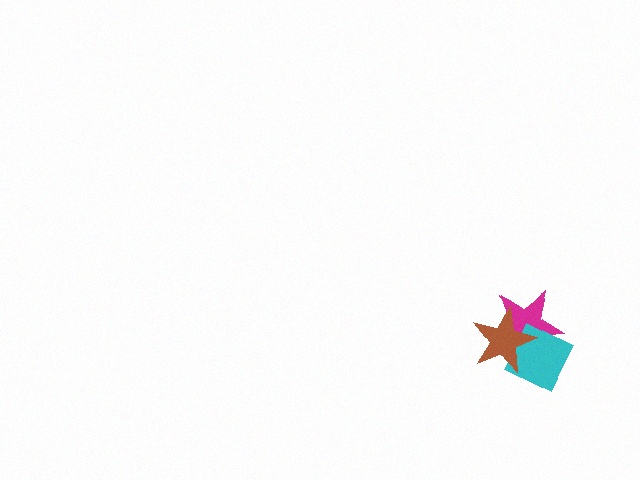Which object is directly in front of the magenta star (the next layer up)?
The cyan diamond is directly in front of the magenta star.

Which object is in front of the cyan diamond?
The brown star is in front of the cyan diamond.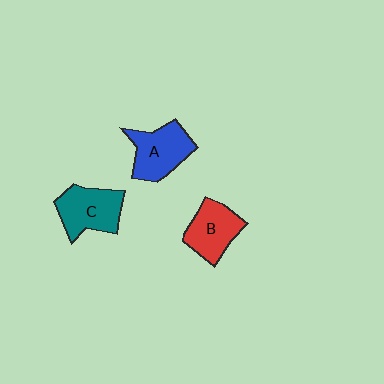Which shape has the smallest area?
Shape B (red).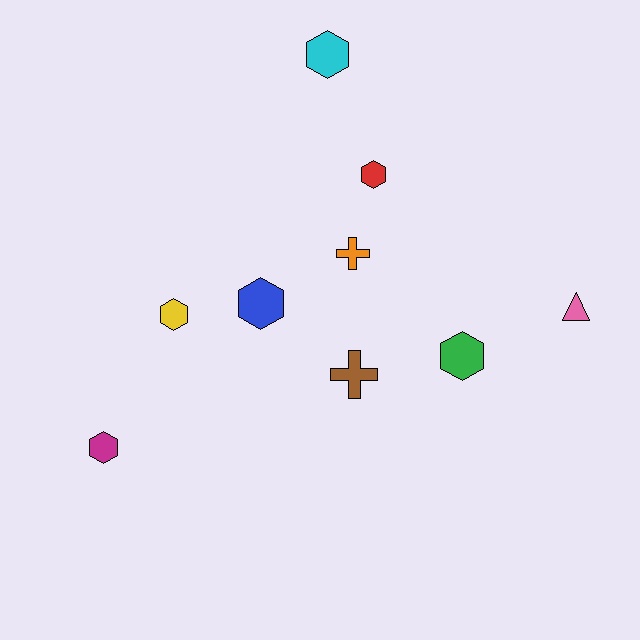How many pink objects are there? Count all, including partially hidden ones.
There is 1 pink object.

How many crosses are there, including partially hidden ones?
There are 2 crosses.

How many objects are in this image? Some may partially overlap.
There are 9 objects.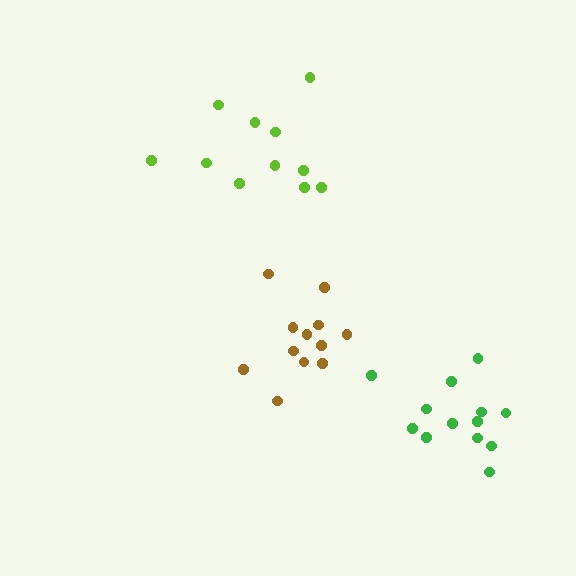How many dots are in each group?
Group 1: 12 dots, Group 2: 13 dots, Group 3: 11 dots (36 total).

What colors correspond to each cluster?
The clusters are colored: brown, green, lime.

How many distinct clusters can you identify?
There are 3 distinct clusters.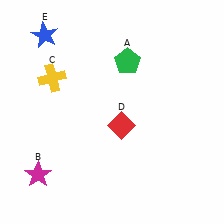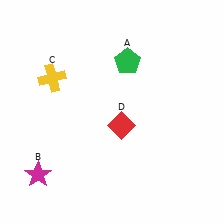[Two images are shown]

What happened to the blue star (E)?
The blue star (E) was removed in Image 2. It was in the top-left area of Image 1.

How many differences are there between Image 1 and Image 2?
There is 1 difference between the two images.